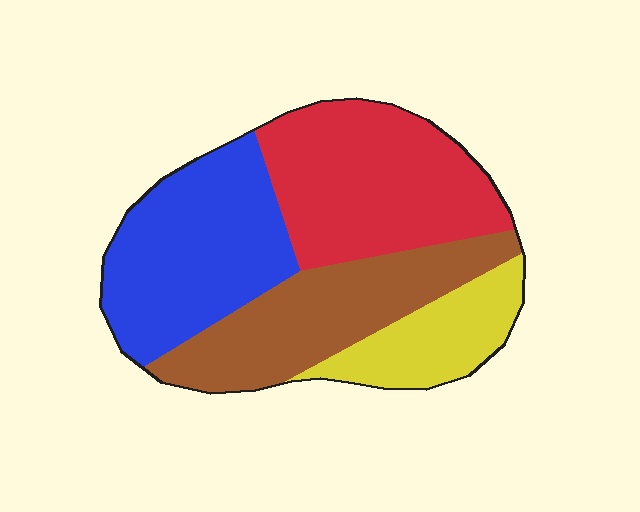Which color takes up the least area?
Yellow, at roughly 15%.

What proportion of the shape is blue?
Blue covers roughly 30% of the shape.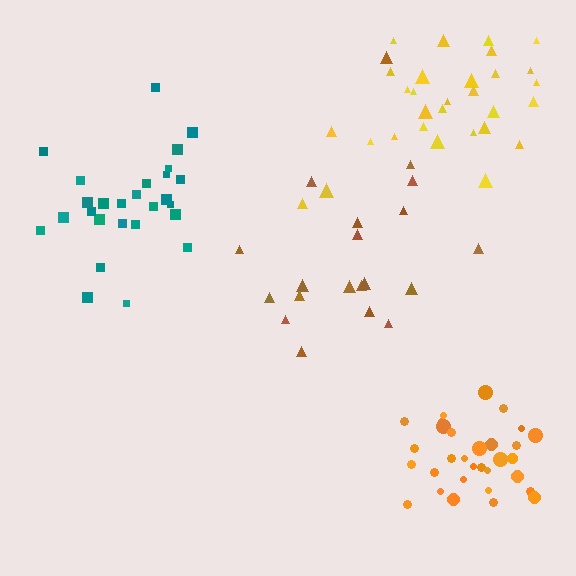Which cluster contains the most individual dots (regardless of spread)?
Orange (31).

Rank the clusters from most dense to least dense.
orange, teal, yellow, brown.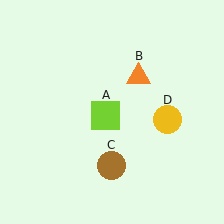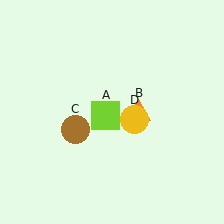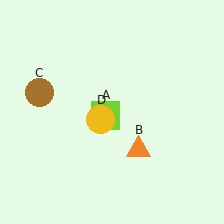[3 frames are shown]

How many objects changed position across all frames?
3 objects changed position: orange triangle (object B), brown circle (object C), yellow circle (object D).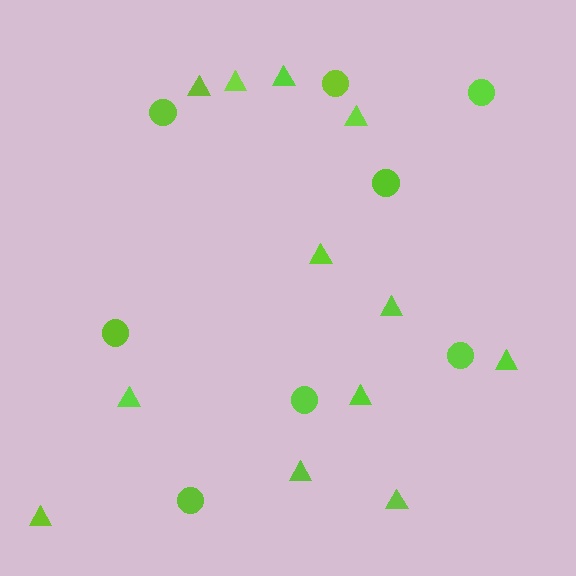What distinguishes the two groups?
There are 2 groups: one group of triangles (12) and one group of circles (8).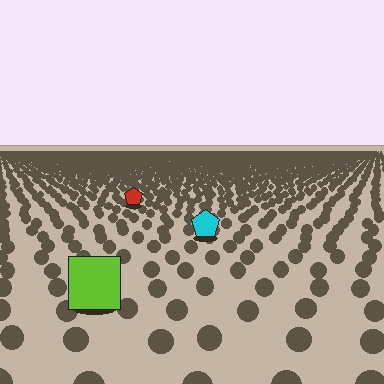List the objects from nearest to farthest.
From nearest to farthest: the lime square, the cyan pentagon, the red pentagon.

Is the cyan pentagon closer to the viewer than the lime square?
No. The lime square is closer — you can tell from the texture gradient: the ground texture is coarser near it.